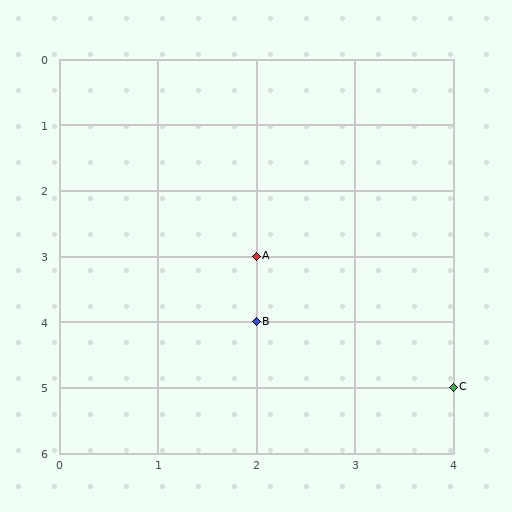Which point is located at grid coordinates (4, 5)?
Point C is at (4, 5).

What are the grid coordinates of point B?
Point B is at grid coordinates (2, 4).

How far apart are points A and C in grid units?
Points A and C are 2 columns and 2 rows apart (about 2.8 grid units diagonally).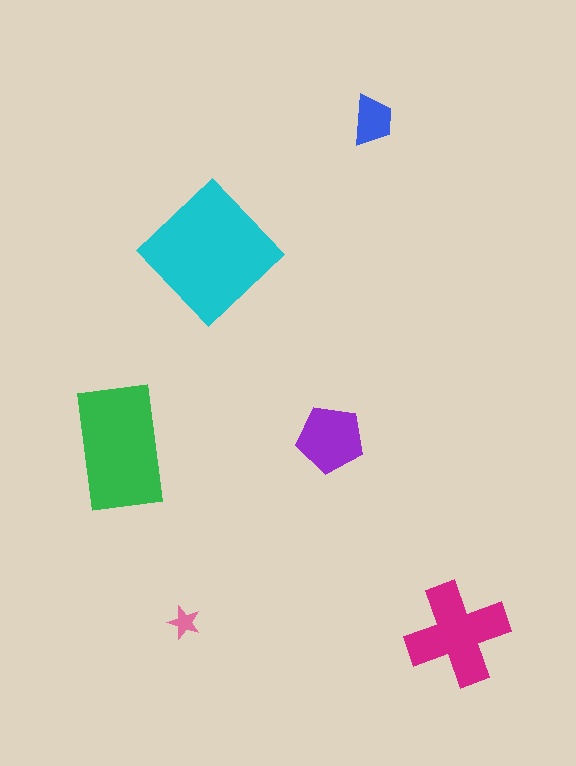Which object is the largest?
The cyan diamond.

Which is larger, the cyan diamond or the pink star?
The cyan diamond.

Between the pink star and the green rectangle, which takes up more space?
The green rectangle.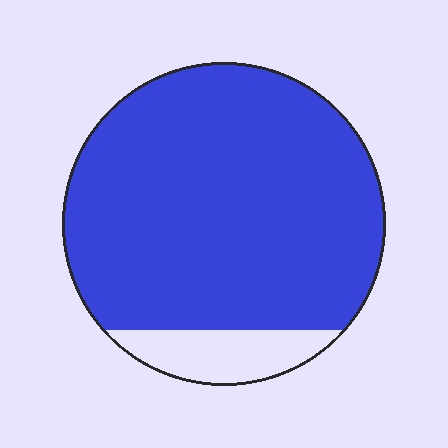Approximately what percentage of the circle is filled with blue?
Approximately 90%.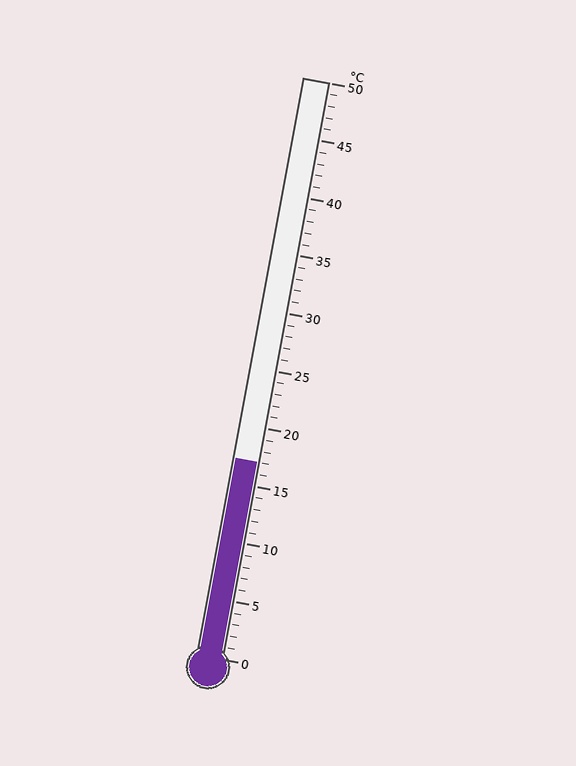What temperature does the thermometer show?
The thermometer shows approximately 17°C.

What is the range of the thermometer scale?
The thermometer scale ranges from 0°C to 50°C.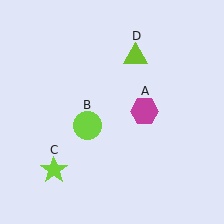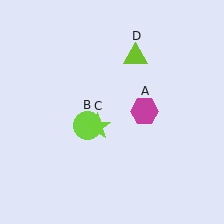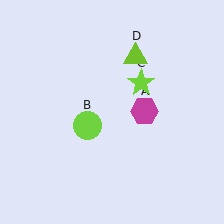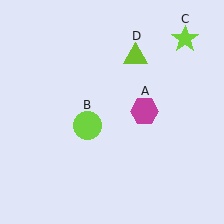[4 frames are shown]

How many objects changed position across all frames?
1 object changed position: lime star (object C).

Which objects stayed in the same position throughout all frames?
Magenta hexagon (object A) and lime circle (object B) and lime triangle (object D) remained stationary.